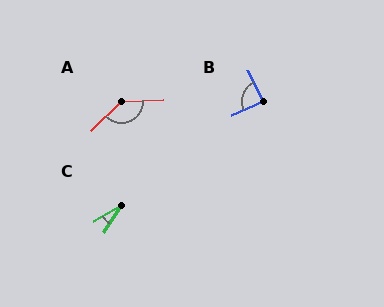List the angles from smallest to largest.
C (27°), B (86°), A (138°).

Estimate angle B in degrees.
Approximately 86 degrees.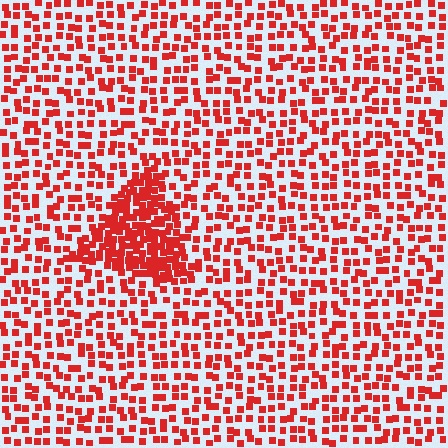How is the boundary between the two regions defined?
The boundary is defined by a change in element density (approximately 2.4x ratio). All elements are the same color, size, and shape.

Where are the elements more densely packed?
The elements are more densely packed inside the triangle boundary.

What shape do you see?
I see a triangle.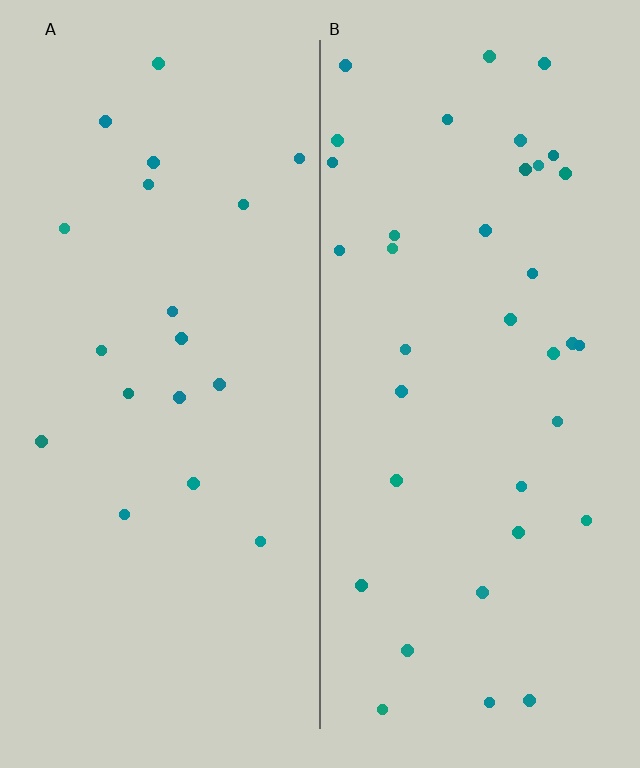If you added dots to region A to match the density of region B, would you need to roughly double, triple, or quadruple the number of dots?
Approximately double.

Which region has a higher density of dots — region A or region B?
B (the right).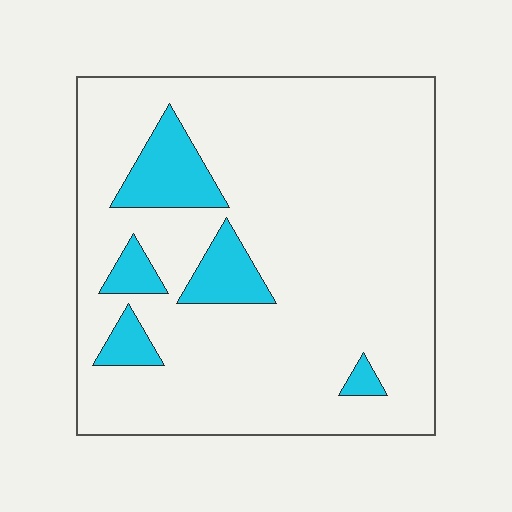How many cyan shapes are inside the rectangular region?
5.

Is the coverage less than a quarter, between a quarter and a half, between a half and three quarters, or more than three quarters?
Less than a quarter.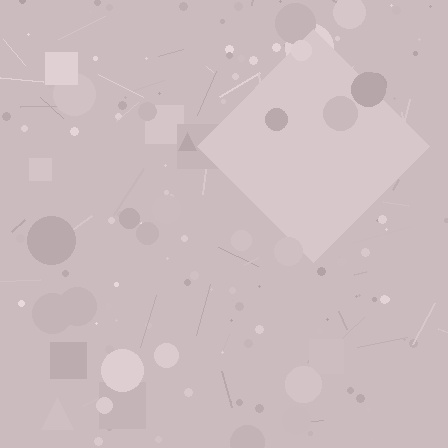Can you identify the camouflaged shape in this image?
The camouflaged shape is a diamond.